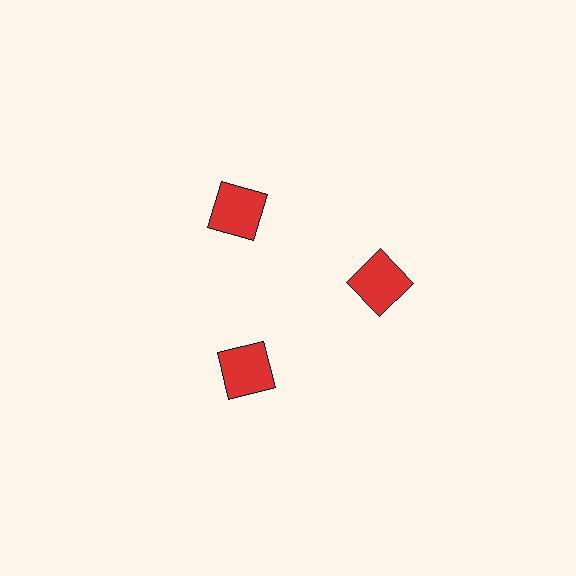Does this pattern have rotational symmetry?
Yes, this pattern has 3-fold rotational symmetry. It looks the same after rotating 120 degrees around the center.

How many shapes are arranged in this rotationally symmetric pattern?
There are 3 shapes, arranged in 3 groups of 1.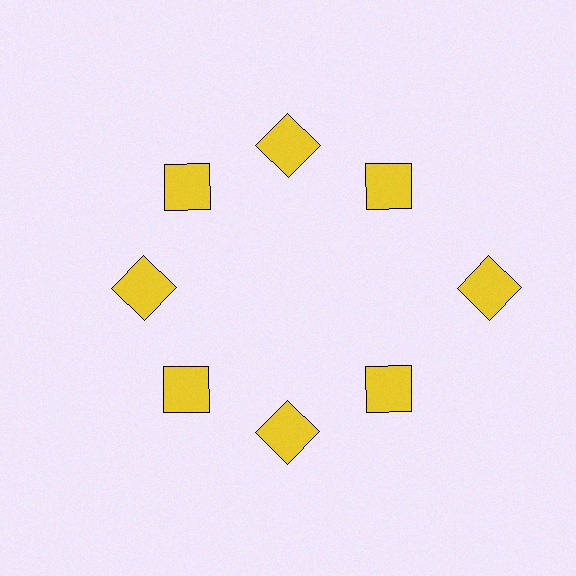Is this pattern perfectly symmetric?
No. The 8 yellow squares are arranged in a ring, but one element near the 3 o'clock position is pushed outward from the center, breaking the 8-fold rotational symmetry.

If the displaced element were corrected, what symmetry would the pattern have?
It would have 8-fold rotational symmetry — the pattern would map onto itself every 45 degrees.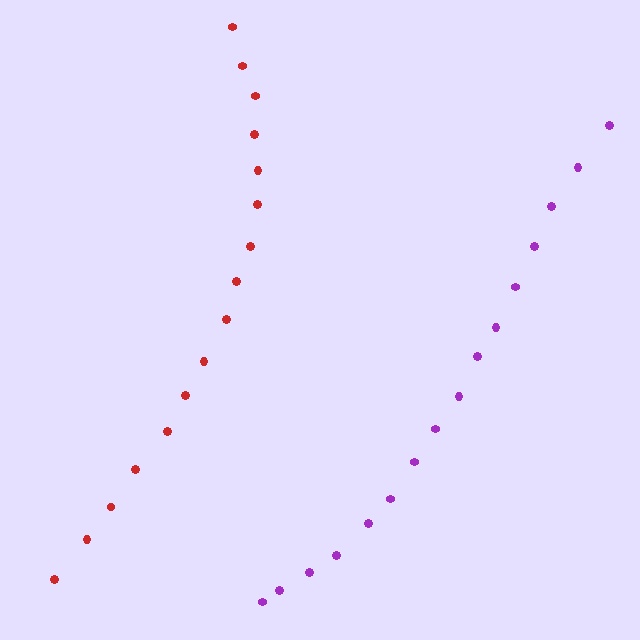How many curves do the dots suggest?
There are 2 distinct paths.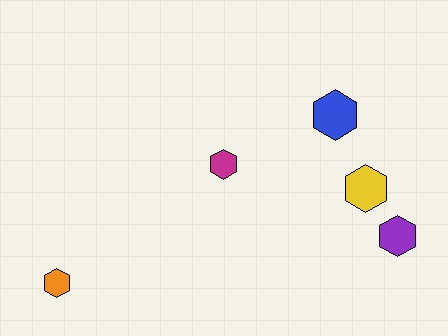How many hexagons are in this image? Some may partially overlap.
There are 5 hexagons.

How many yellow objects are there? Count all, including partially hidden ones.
There is 1 yellow object.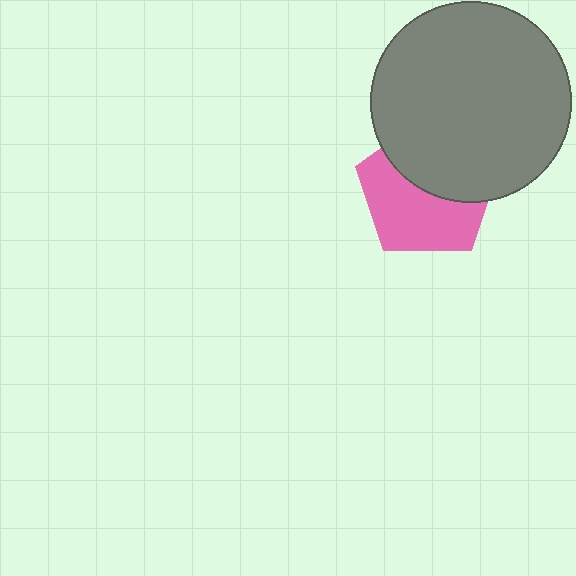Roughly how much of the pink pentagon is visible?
About half of it is visible (roughly 55%).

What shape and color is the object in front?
The object in front is a gray circle.